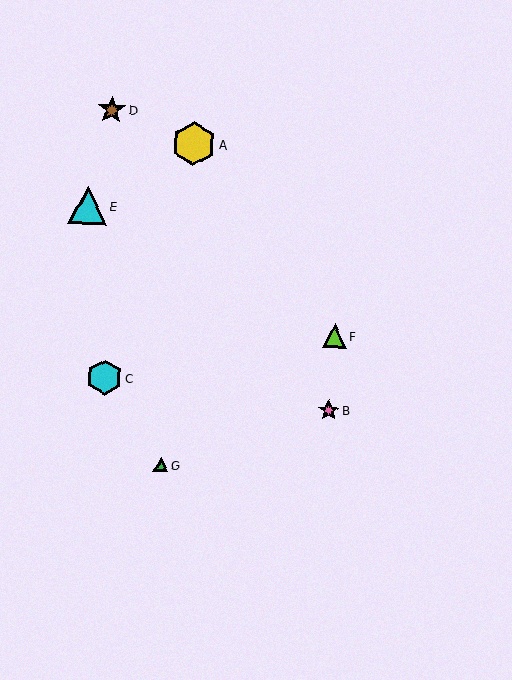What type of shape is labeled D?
Shape D is a brown star.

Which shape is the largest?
The yellow hexagon (labeled A) is the largest.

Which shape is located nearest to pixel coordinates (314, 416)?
The pink star (labeled B) at (329, 410) is nearest to that location.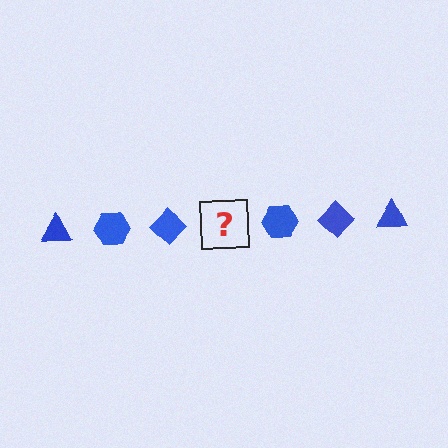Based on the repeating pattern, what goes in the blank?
The blank should be a blue triangle.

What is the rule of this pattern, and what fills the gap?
The rule is that the pattern cycles through triangle, hexagon, diamond shapes in blue. The gap should be filled with a blue triangle.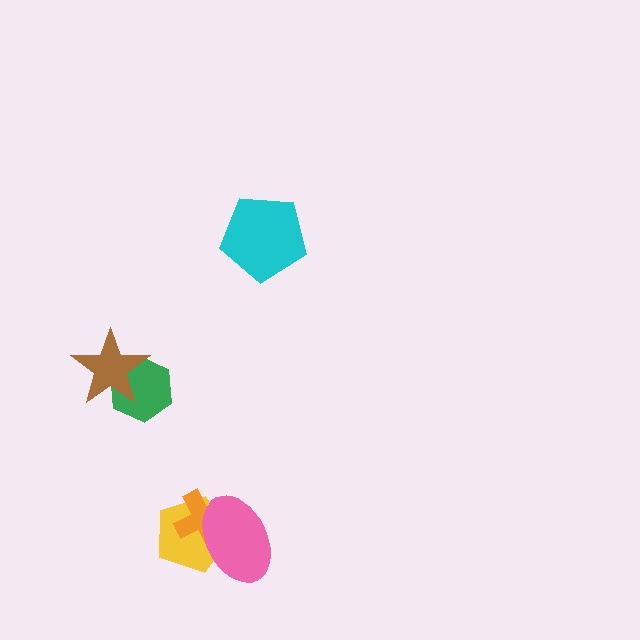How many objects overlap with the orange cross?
2 objects overlap with the orange cross.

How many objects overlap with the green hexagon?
1 object overlaps with the green hexagon.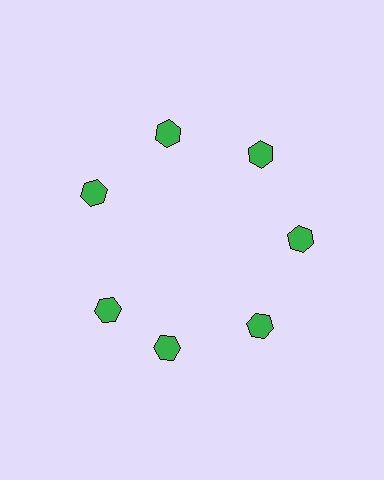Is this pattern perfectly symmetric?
No. The 7 green hexagons are arranged in a ring, but one element near the 8 o'clock position is rotated out of alignment along the ring, breaking the 7-fold rotational symmetry.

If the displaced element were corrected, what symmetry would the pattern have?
It would have 7-fold rotational symmetry — the pattern would map onto itself every 51 degrees.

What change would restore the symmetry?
The symmetry would be restored by rotating it back into even spacing with its neighbors so that all 7 hexagons sit at equal angles and equal distance from the center.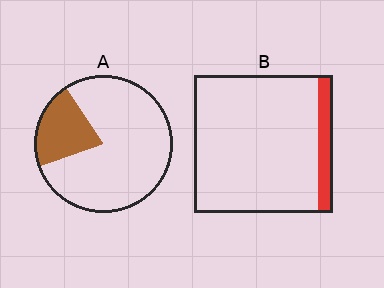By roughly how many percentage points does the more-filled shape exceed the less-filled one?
By roughly 10 percentage points (A over B).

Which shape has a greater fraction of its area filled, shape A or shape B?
Shape A.